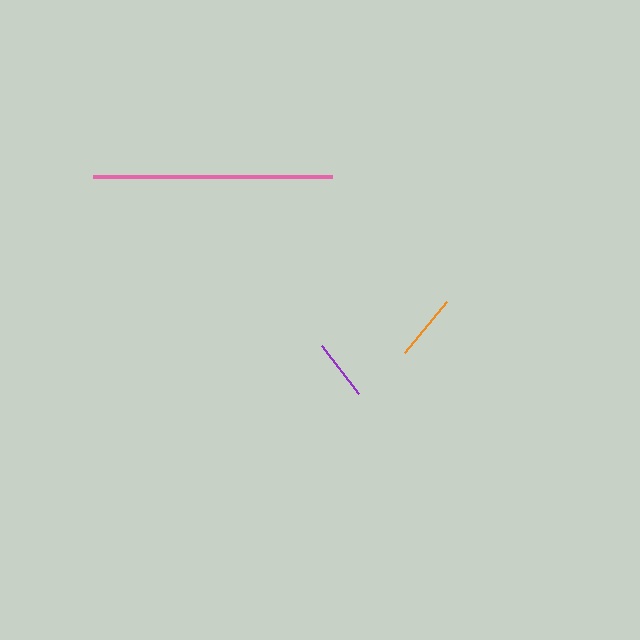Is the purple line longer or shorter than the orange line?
The orange line is longer than the purple line.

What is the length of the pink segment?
The pink segment is approximately 239 pixels long.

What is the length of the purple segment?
The purple segment is approximately 60 pixels long.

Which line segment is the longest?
The pink line is the longest at approximately 239 pixels.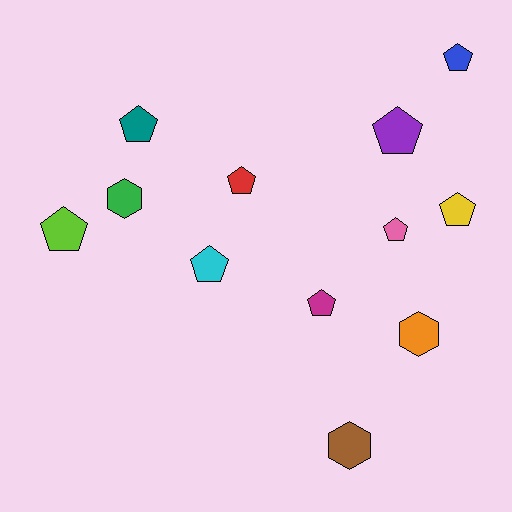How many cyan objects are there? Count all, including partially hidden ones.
There is 1 cyan object.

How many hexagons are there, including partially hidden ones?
There are 3 hexagons.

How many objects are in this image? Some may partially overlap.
There are 12 objects.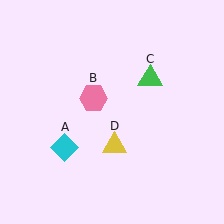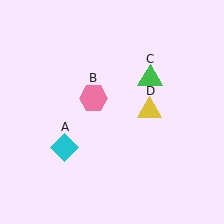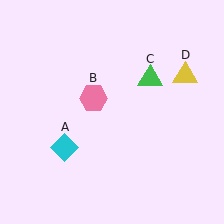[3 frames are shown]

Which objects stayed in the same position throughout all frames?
Cyan diamond (object A) and pink hexagon (object B) and green triangle (object C) remained stationary.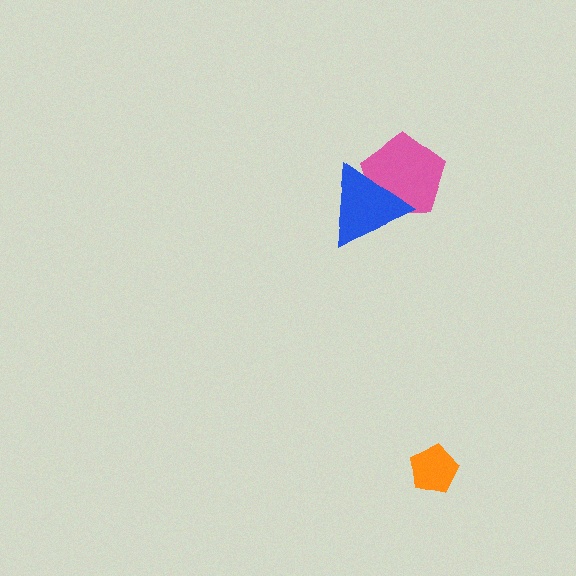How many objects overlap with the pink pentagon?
1 object overlaps with the pink pentagon.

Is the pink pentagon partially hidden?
Yes, it is partially covered by another shape.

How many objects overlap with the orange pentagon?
0 objects overlap with the orange pentagon.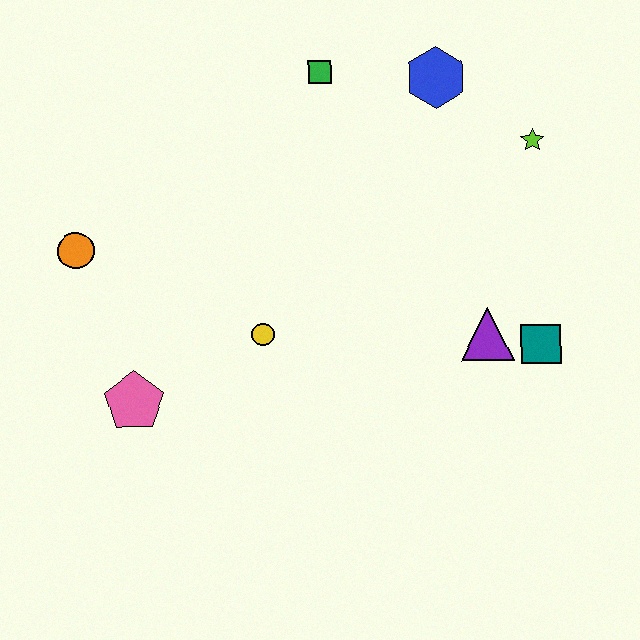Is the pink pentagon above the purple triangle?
No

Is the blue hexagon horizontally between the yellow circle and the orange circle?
No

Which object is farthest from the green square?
The pink pentagon is farthest from the green square.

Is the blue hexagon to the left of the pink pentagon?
No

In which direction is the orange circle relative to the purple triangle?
The orange circle is to the left of the purple triangle.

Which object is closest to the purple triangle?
The teal square is closest to the purple triangle.